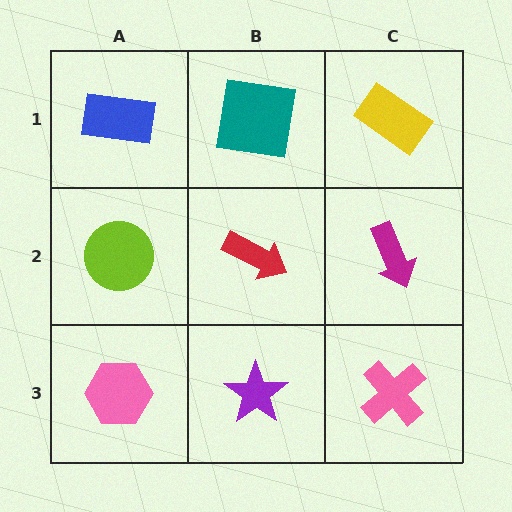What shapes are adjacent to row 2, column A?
A blue rectangle (row 1, column A), a pink hexagon (row 3, column A), a red arrow (row 2, column B).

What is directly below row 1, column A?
A lime circle.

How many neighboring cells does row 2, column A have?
3.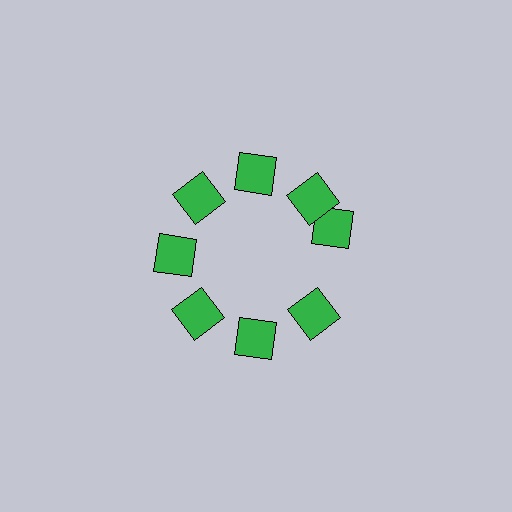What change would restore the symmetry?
The symmetry would be restored by rotating it back into even spacing with its neighbors so that all 8 squares sit at equal angles and equal distance from the center.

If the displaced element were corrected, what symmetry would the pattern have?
It would have 8-fold rotational symmetry — the pattern would map onto itself every 45 degrees.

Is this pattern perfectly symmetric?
No. The 8 green squares are arranged in a ring, but one element near the 3 o'clock position is rotated out of alignment along the ring, breaking the 8-fold rotational symmetry.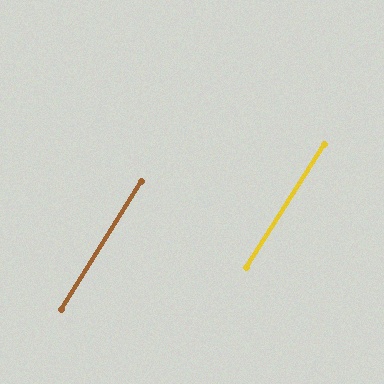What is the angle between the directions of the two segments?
Approximately 0 degrees.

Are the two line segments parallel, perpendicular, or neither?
Parallel — their directions differ by only 0.2°.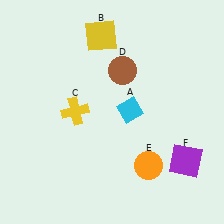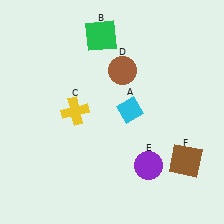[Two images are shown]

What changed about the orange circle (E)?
In Image 1, E is orange. In Image 2, it changed to purple.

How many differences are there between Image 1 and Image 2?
There are 3 differences between the two images.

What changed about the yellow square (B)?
In Image 1, B is yellow. In Image 2, it changed to green.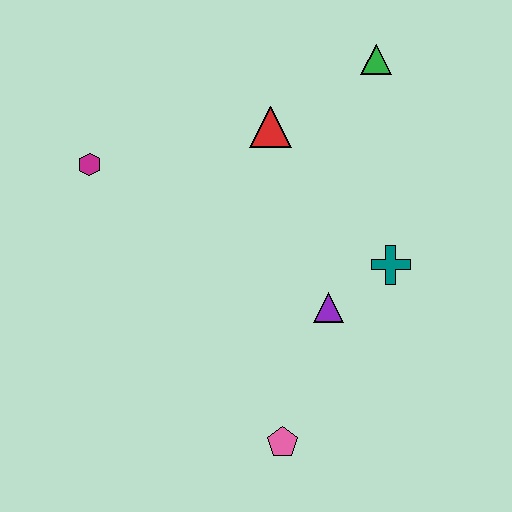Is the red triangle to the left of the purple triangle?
Yes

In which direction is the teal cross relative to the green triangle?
The teal cross is below the green triangle.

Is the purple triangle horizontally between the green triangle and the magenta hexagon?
Yes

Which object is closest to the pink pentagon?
The purple triangle is closest to the pink pentagon.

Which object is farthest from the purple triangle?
The magenta hexagon is farthest from the purple triangle.